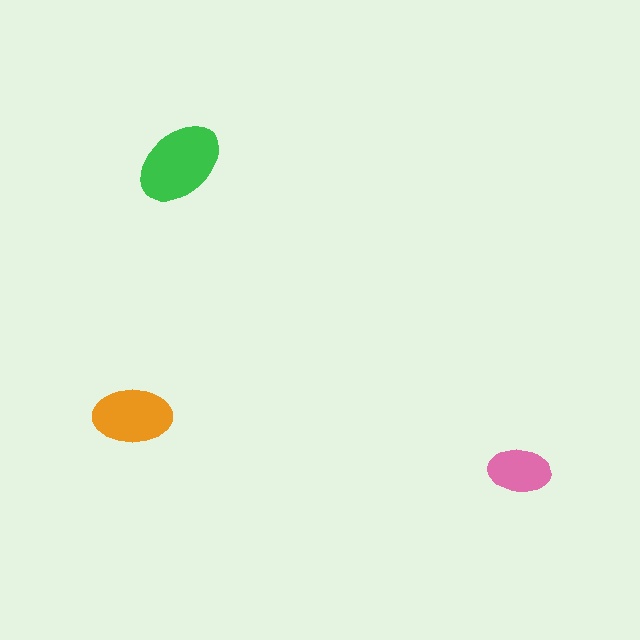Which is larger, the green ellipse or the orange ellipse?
The green one.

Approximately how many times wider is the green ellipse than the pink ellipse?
About 1.5 times wider.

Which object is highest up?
The green ellipse is topmost.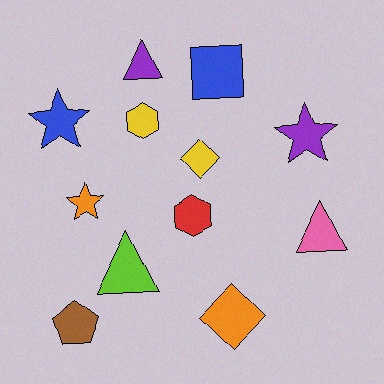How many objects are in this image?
There are 12 objects.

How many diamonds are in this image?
There are 2 diamonds.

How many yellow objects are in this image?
There are 2 yellow objects.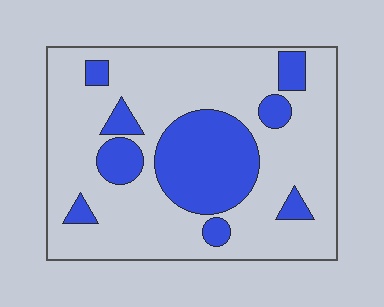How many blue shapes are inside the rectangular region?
9.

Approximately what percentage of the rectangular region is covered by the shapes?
Approximately 25%.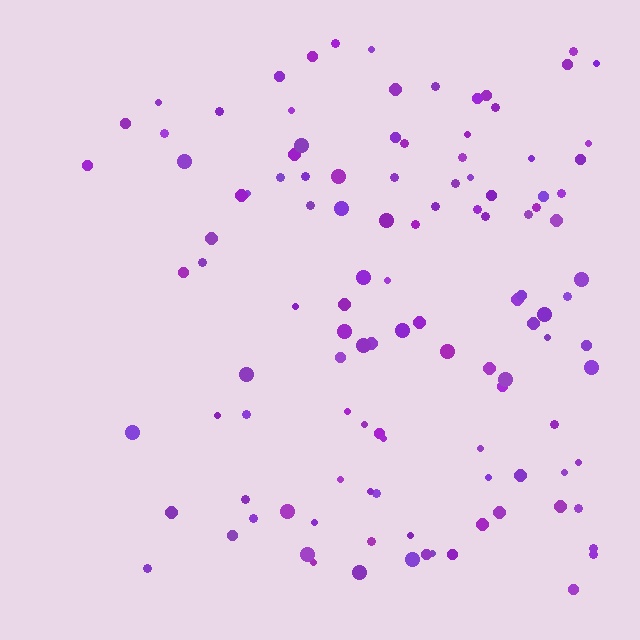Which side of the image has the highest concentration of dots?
The right.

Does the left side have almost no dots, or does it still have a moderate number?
Still a moderate number, just noticeably fewer than the right.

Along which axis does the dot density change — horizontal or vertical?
Horizontal.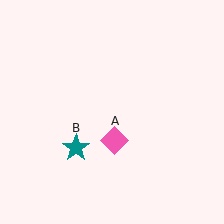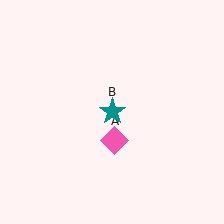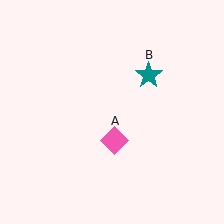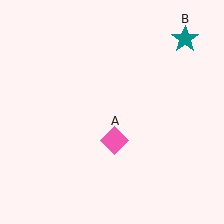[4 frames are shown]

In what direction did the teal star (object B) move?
The teal star (object B) moved up and to the right.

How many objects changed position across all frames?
1 object changed position: teal star (object B).